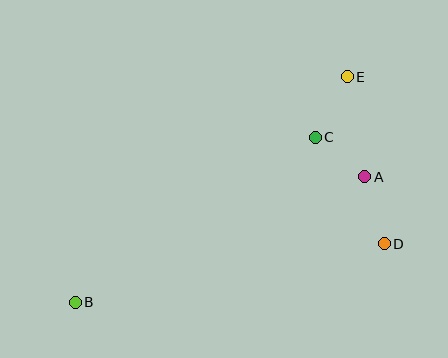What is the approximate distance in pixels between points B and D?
The distance between B and D is approximately 315 pixels.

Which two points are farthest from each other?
Points B and E are farthest from each other.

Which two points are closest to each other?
Points A and C are closest to each other.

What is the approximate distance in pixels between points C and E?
The distance between C and E is approximately 68 pixels.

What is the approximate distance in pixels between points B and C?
The distance between B and C is approximately 291 pixels.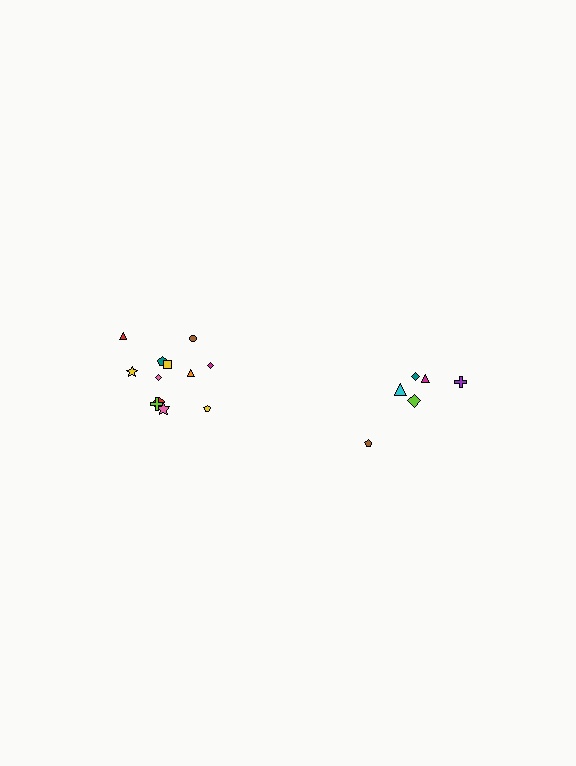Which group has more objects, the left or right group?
The left group.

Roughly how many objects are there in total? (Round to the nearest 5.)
Roughly 20 objects in total.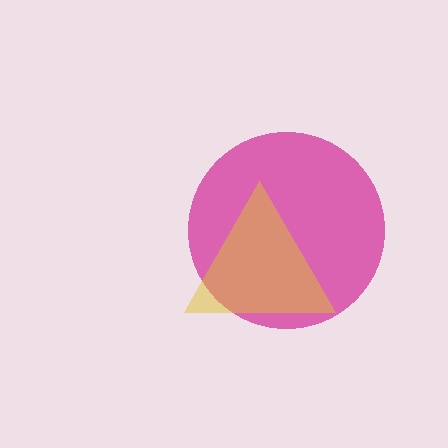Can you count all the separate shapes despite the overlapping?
Yes, there are 2 separate shapes.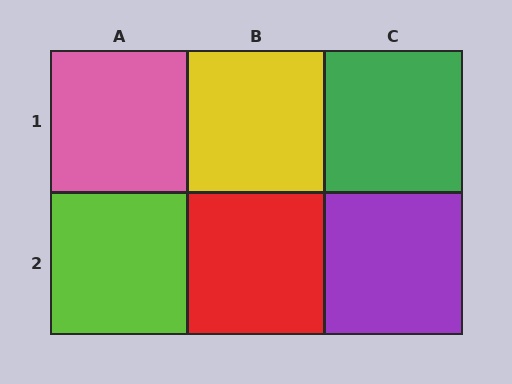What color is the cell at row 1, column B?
Yellow.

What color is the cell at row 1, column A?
Pink.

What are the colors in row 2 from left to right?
Lime, red, purple.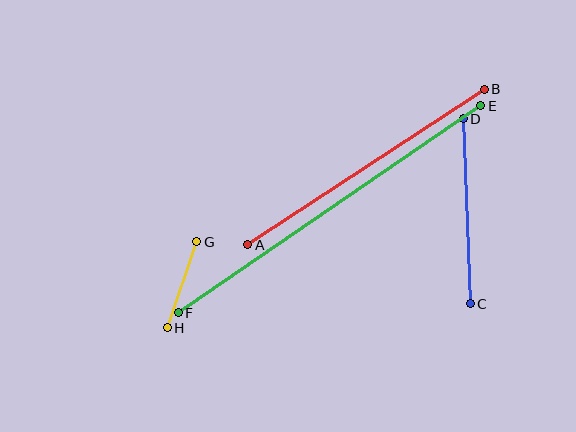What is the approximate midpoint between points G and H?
The midpoint is at approximately (182, 285) pixels.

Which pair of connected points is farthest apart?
Points E and F are farthest apart.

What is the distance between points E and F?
The distance is approximately 367 pixels.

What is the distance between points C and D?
The distance is approximately 185 pixels.